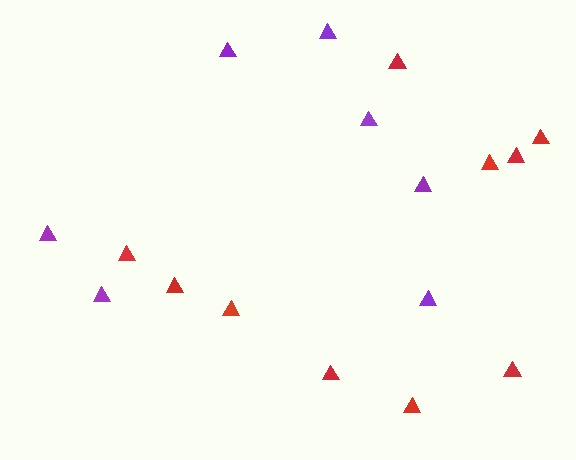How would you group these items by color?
There are 2 groups: one group of purple triangles (7) and one group of red triangles (10).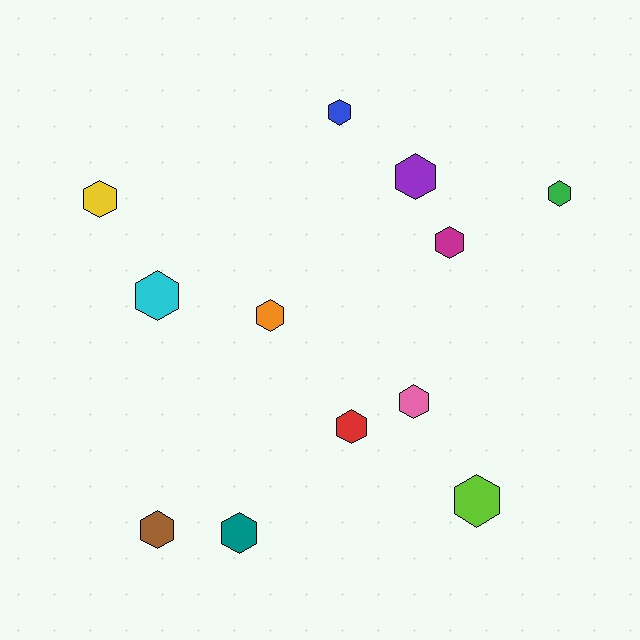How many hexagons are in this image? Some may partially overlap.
There are 12 hexagons.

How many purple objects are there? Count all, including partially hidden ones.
There is 1 purple object.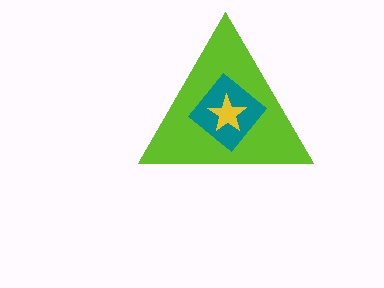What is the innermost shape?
The yellow star.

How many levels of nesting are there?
3.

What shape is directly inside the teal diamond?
The yellow star.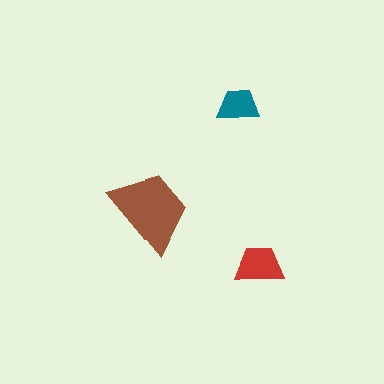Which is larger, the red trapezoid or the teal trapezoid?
The red one.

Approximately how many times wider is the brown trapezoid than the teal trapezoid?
About 2 times wider.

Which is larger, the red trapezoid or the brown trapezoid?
The brown one.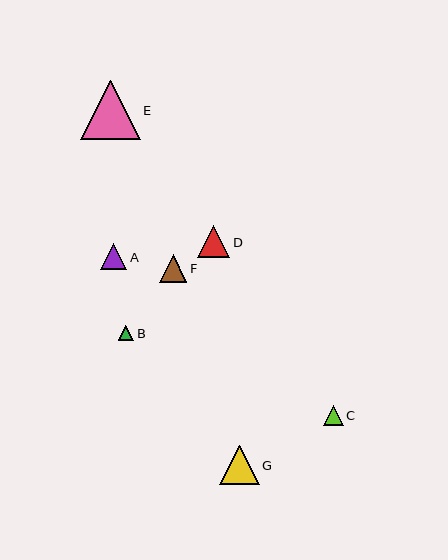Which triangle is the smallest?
Triangle B is the smallest with a size of approximately 15 pixels.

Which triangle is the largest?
Triangle E is the largest with a size of approximately 59 pixels.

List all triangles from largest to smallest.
From largest to smallest: E, G, D, F, A, C, B.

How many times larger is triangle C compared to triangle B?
Triangle C is approximately 1.3 times the size of triangle B.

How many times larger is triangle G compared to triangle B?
Triangle G is approximately 2.6 times the size of triangle B.